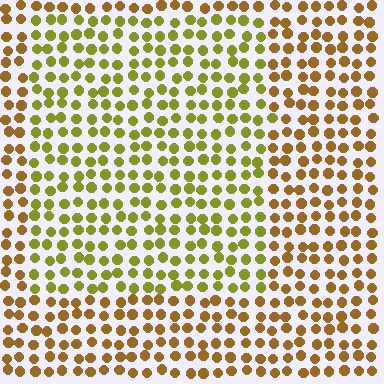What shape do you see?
I see a rectangle.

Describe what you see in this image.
The image is filled with small brown elements in a uniform arrangement. A rectangle-shaped region is visible where the elements are tinted to a slightly different hue, forming a subtle color boundary.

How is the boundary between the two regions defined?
The boundary is defined purely by a slight shift in hue (about 35 degrees). Spacing, size, and orientation are identical on both sides.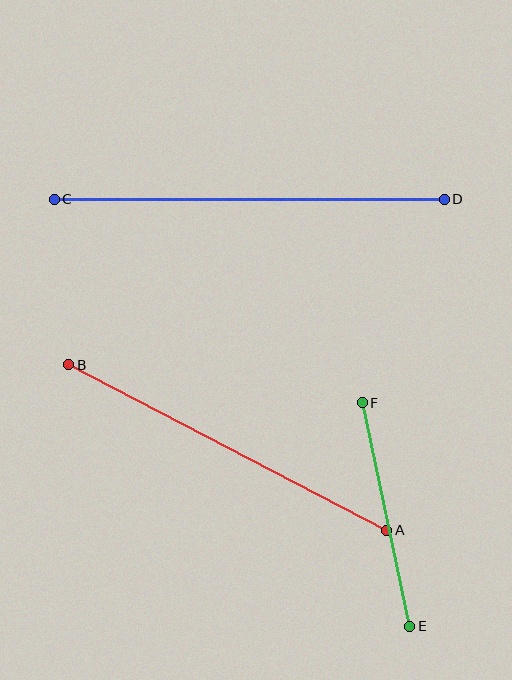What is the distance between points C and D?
The distance is approximately 390 pixels.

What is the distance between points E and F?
The distance is approximately 228 pixels.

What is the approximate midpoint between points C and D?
The midpoint is at approximately (249, 199) pixels.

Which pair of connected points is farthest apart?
Points C and D are farthest apart.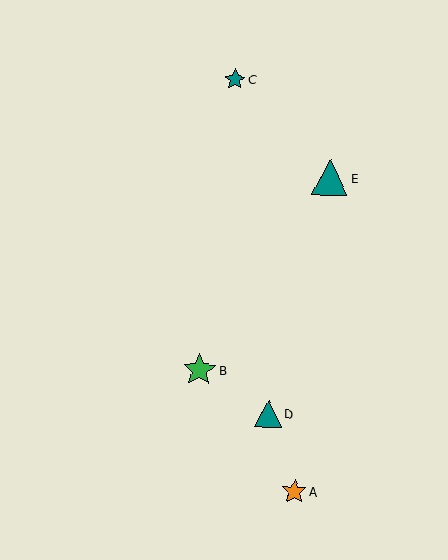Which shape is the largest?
The teal triangle (labeled E) is the largest.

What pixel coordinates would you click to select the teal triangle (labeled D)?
Click at (268, 414) to select the teal triangle D.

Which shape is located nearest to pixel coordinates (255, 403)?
The teal triangle (labeled D) at (268, 414) is nearest to that location.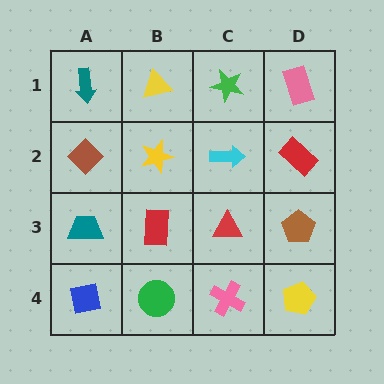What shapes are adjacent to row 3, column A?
A brown diamond (row 2, column A), a blue square (row 4, column A), a red rectangle (row 3, column B).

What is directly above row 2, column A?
A teal arrow.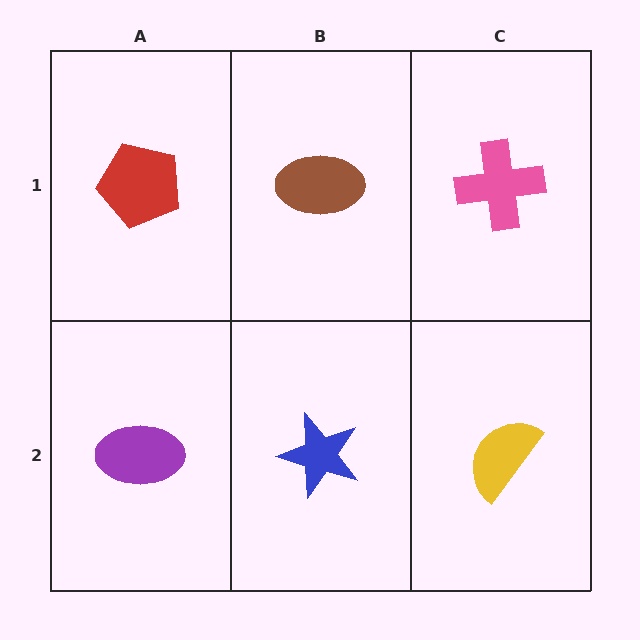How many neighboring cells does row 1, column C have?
2.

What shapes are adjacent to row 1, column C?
A yellow semicircle (row 2, column C), a brown ellipse (row 1, column B).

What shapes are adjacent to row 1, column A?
A purple ellipse (row 2, column A), a brown ellipse (row 1, column B).